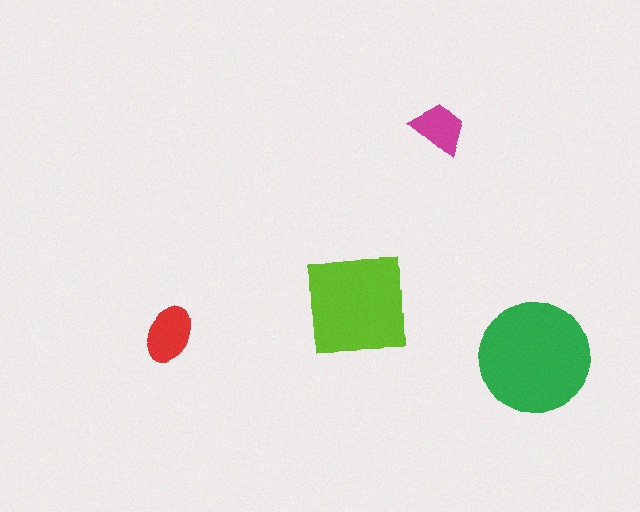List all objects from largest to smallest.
The green circle, the lime square, the red ellipse, the magenta trapezoid.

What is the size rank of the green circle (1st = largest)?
1st.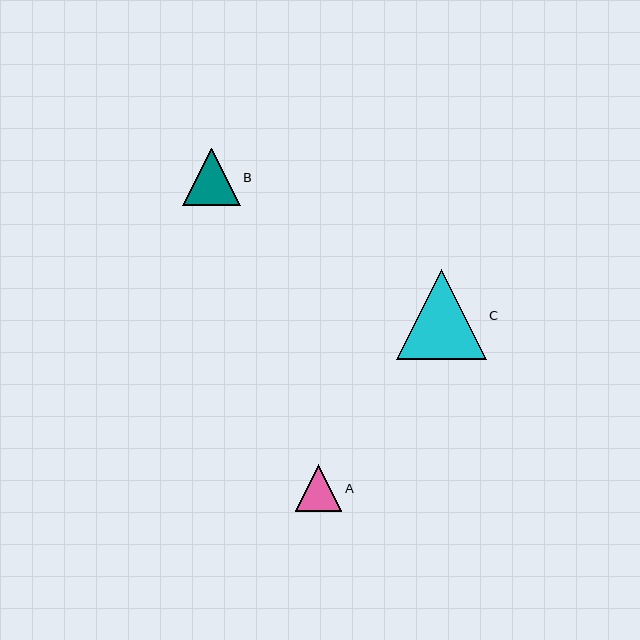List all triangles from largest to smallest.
From largest to smallest: C, B, A.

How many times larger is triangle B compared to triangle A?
Triangle B is approximately 1.2 times the size of triangle A.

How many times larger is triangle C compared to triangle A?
Triangle C is approximately 1.9 times the size of triangle A.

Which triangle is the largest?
Triangle C is the largest with a size of approximately 90 pixels.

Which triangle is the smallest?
Triangle A is the smallest with a size of approximately 46 pixels.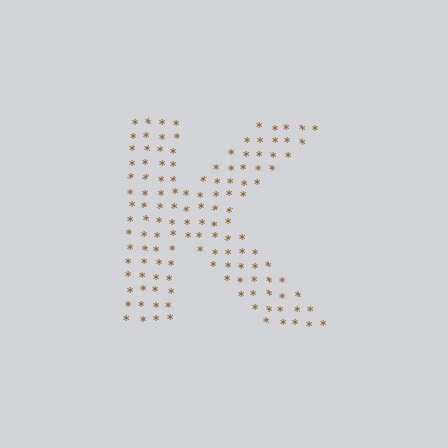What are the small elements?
The small elements are asterisks.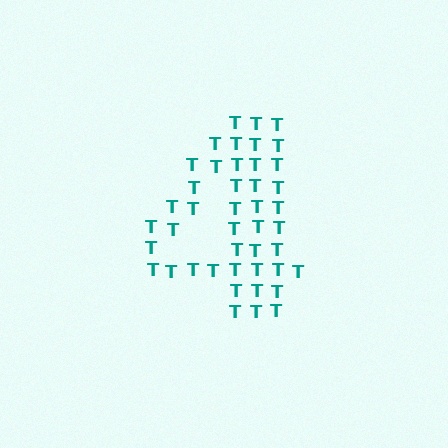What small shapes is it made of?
It is made of small letter T's.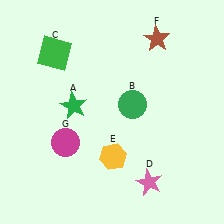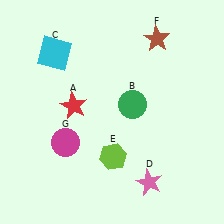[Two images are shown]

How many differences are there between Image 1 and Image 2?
There are 3 differences between the two images.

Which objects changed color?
A changed from green to red. C changed from green to cyan. E changed from yellow to lime.